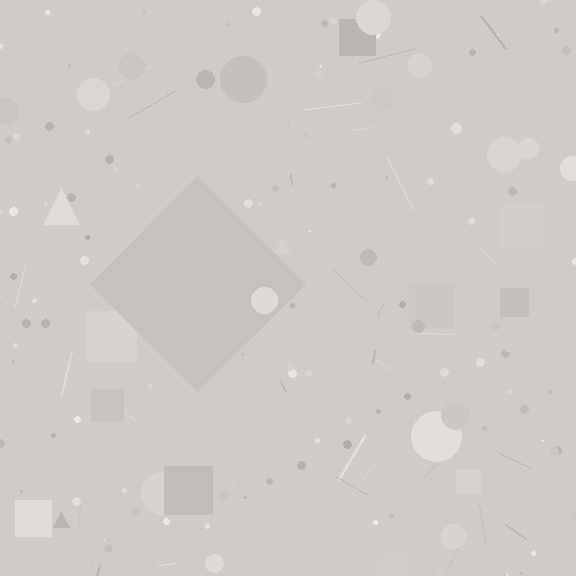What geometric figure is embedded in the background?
A diamond is embedded in the background.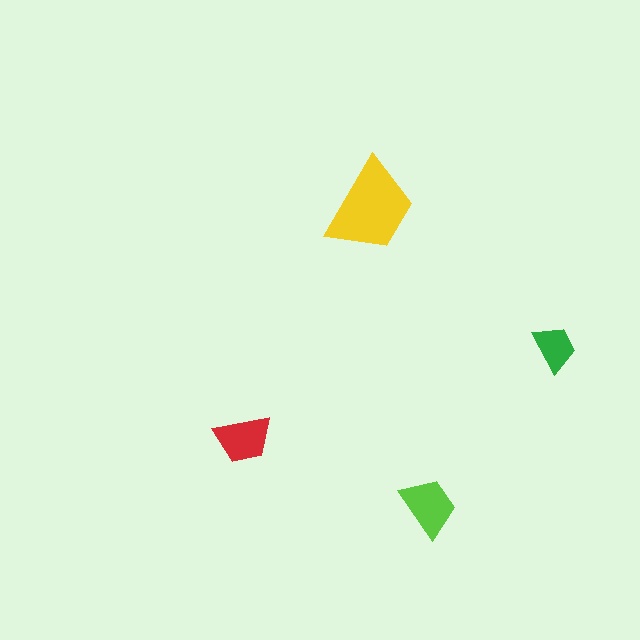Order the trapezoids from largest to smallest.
the yellow one, the lime one, the red one, the green one.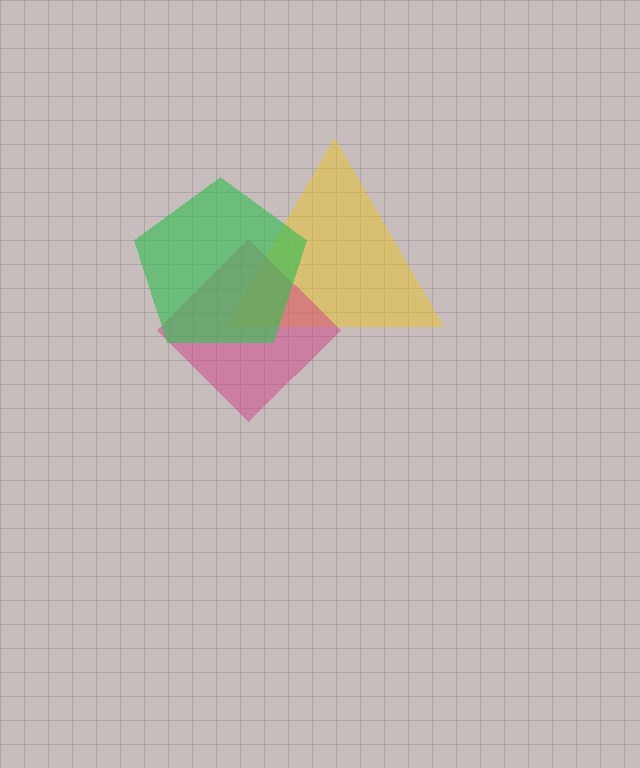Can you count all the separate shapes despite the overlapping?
Yes, there are 3 separate shapes.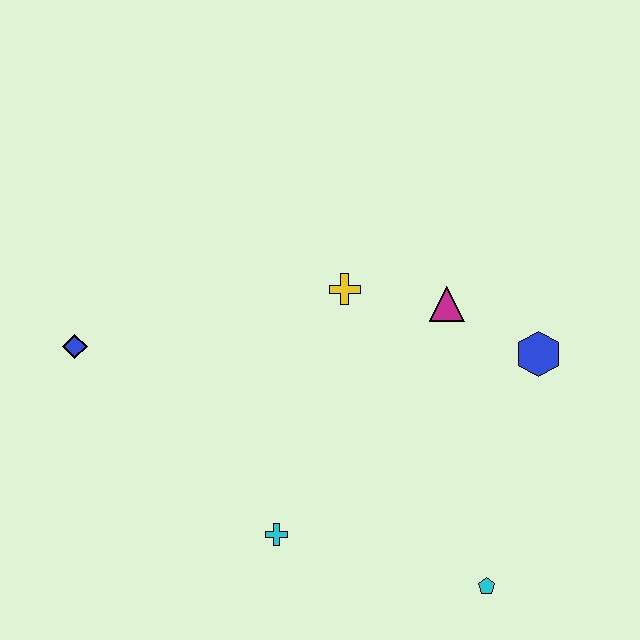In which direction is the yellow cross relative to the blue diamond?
The yellow cross is to the right of the blue diamond.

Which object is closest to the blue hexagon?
The magenta triangle is closest to the blue hexagon.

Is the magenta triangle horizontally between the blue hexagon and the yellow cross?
Yes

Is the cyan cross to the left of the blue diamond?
No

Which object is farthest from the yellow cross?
The cyan pentagon is farthest from the yellow cross.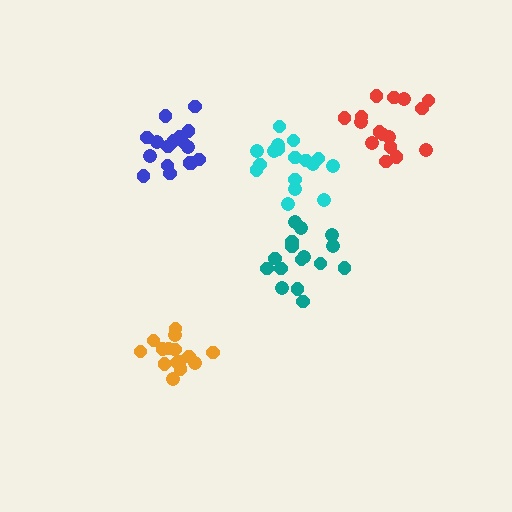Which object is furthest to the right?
The red cluster is rightmost.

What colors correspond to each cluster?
The clusters are colored: cyan, teal, blue, orange, red.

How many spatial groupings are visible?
There are 5 spatial groupings.